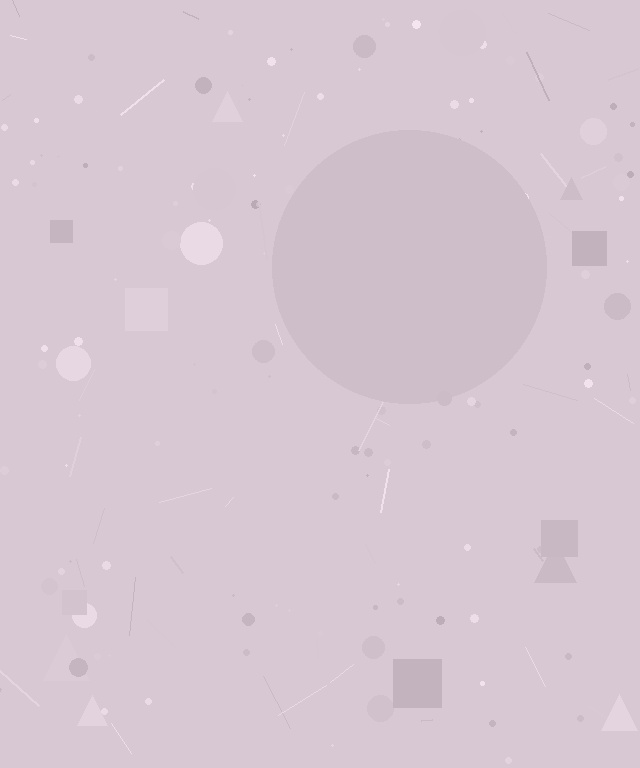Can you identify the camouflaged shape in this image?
The camouflaged shape is a circle.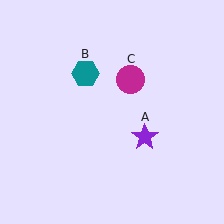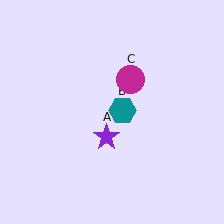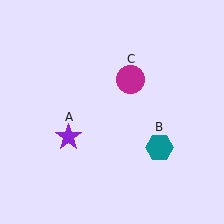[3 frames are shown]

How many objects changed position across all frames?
2 objects changed position: purple star (object A), teal hexagon (object B).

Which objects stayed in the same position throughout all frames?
Magenta circle (object C) remained stationary.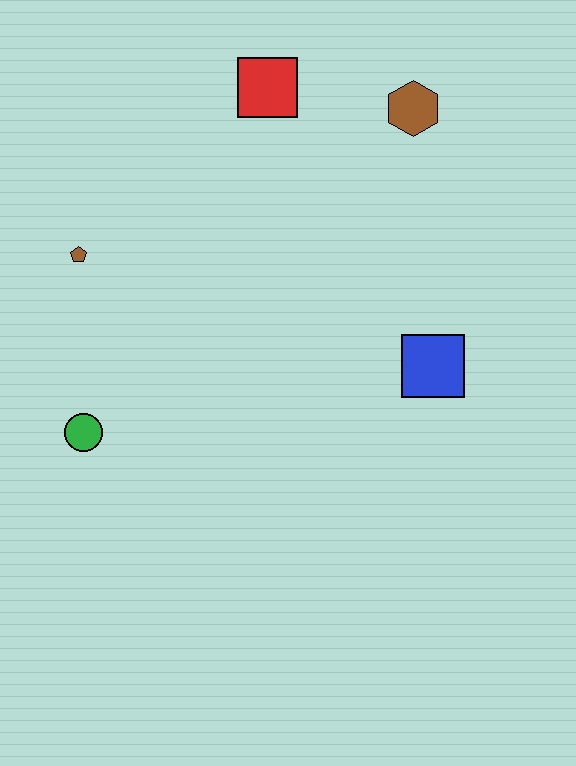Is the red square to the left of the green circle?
No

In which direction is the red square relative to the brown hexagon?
The red square is to the left of the brown hexagon.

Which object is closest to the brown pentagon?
The green circle is closest to the brown pentagon.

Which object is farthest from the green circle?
The brown hexagon is farthest from the green circle.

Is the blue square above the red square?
No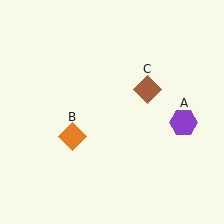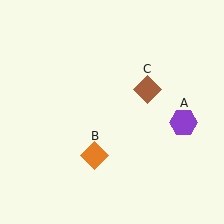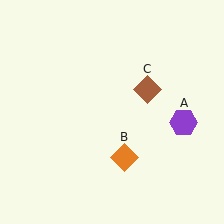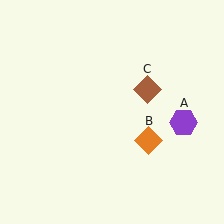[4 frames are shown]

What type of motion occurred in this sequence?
The orange diamond (object B) rotated counterclockwise around the center of the scene.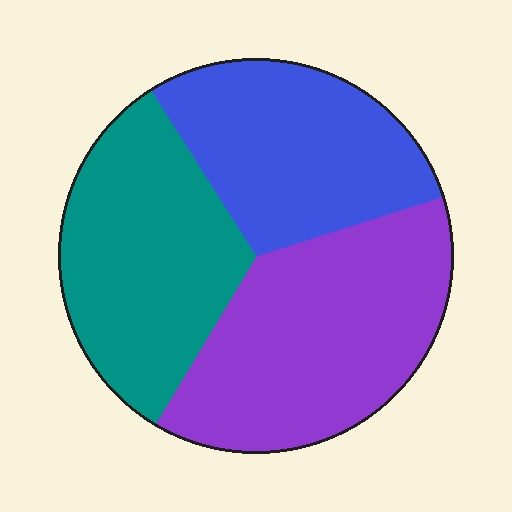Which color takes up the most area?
Purple, at roughly 40%.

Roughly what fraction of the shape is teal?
Teal covers roughly 35% of the shape.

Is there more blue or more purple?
Purple.